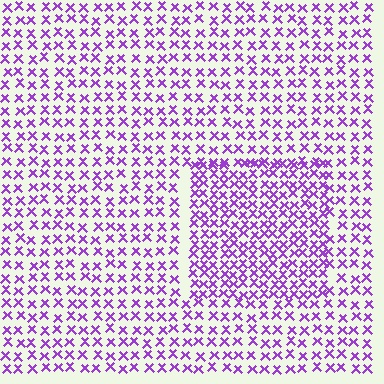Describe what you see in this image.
The image contains small purple elements arranged at two different densities. A rectangle-shaped region is visible where the elements are more densely packed than the surrounding area.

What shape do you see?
I see a rectangle.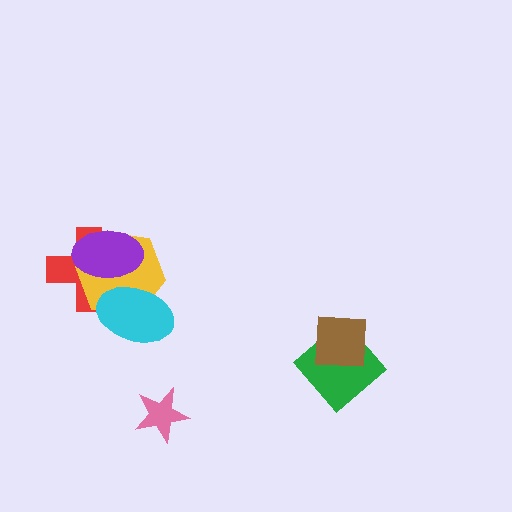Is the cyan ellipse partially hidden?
Yes, it is partially covered by another shape.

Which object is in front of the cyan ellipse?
The purple ellipse is in front of the cyan ellipse.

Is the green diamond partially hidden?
Yes, it is partially covered by another shape.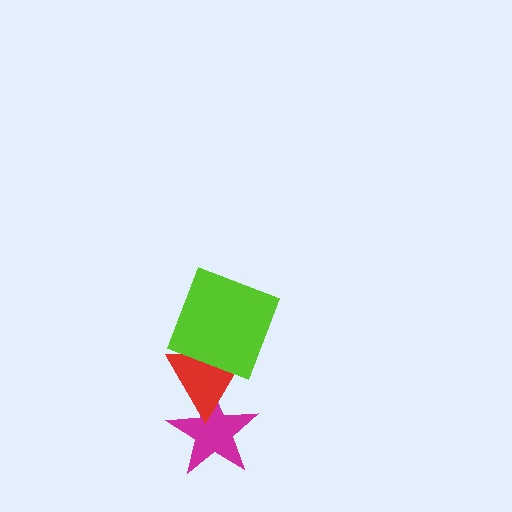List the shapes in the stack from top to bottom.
From top to bottom: the lime square, the red triangle, the magenta star.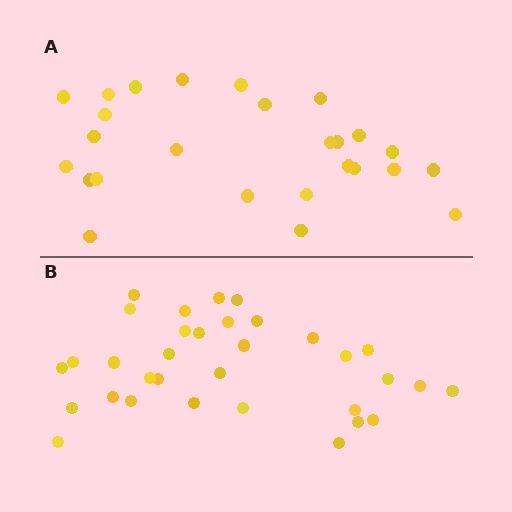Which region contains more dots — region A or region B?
Region B (the bottom region) has more dots.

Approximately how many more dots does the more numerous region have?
Region B has roughly 8 or so more dots than region A.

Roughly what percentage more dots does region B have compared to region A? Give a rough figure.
About 25% more.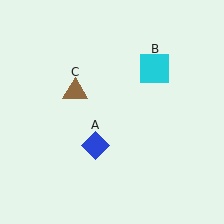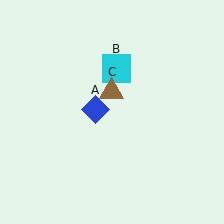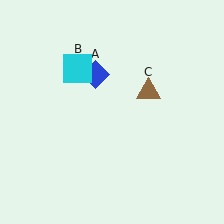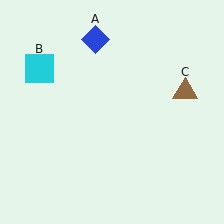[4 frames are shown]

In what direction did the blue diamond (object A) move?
The blue diamond (object A) moved up.